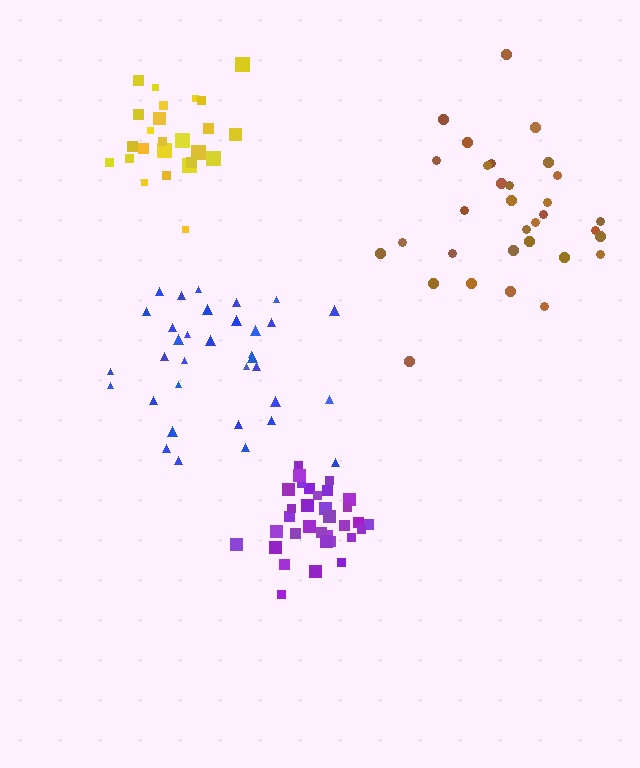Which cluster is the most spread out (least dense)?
Blue.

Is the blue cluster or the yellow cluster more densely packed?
Yellow.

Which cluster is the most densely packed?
Purple.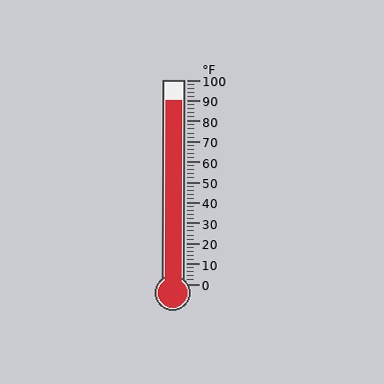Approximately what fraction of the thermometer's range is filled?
The thermometer is filled to approximately 90% of its range.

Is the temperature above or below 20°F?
The temperature is above 20°F.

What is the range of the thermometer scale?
The thermometer scale ranges from 0°F to 100°F.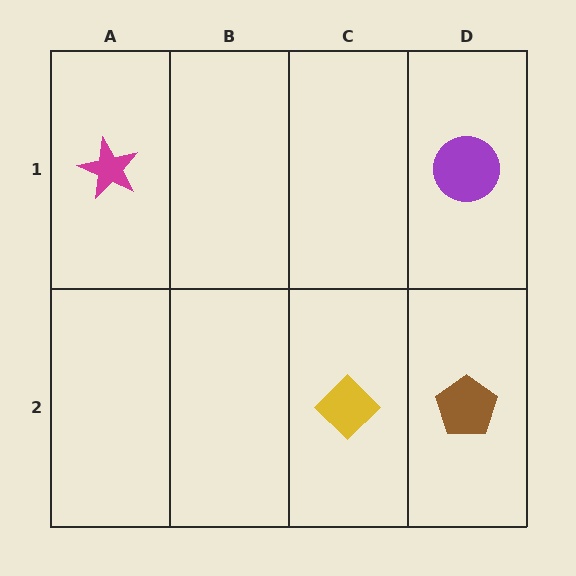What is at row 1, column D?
A purple circle.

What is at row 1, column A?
A magenta star.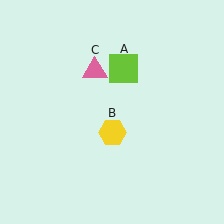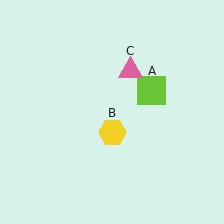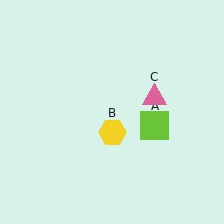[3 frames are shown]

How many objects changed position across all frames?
2 objects changed position: lime square (object A), pink triangle (object C).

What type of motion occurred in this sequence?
The lime square (object A), pink triangle (object C) rotated clockwise around the center of the scene.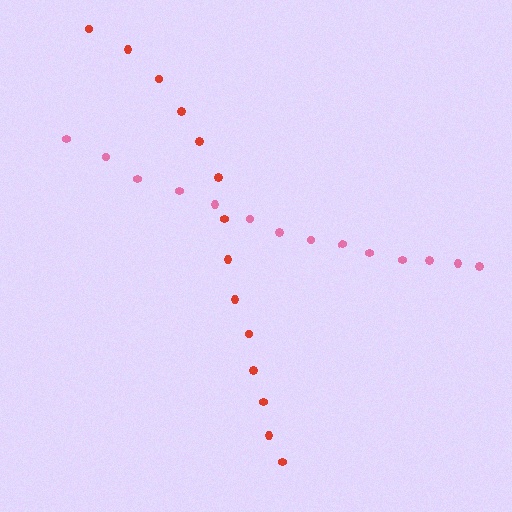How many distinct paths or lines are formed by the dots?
There are 2 distinct paths.